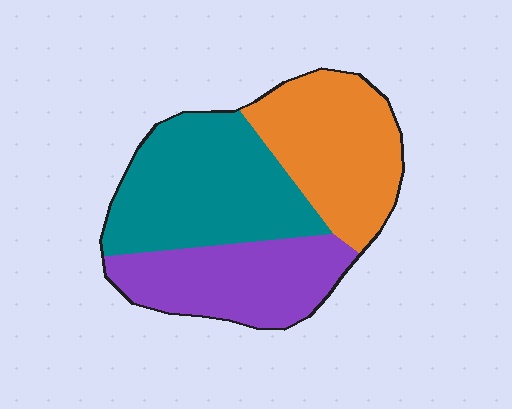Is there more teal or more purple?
Teal.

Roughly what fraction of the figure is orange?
Orange covers about 30% of the figure.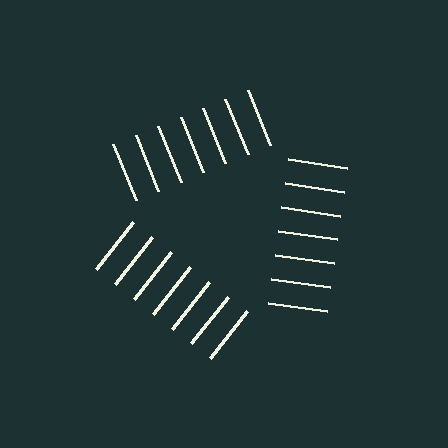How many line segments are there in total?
21 — 7 along each of the 3 edges.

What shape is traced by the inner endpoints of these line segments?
An illusory triangle — the line segments terminate on its edges but no continuous stroke is drawn.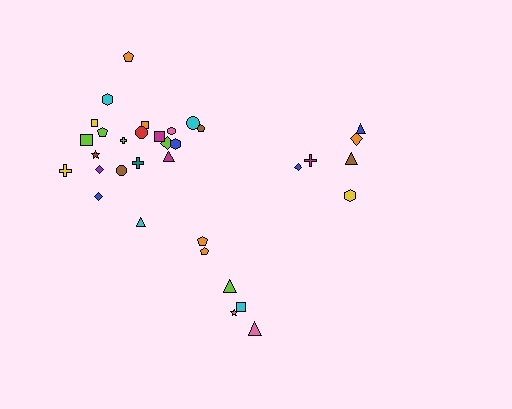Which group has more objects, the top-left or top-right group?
The top-left group.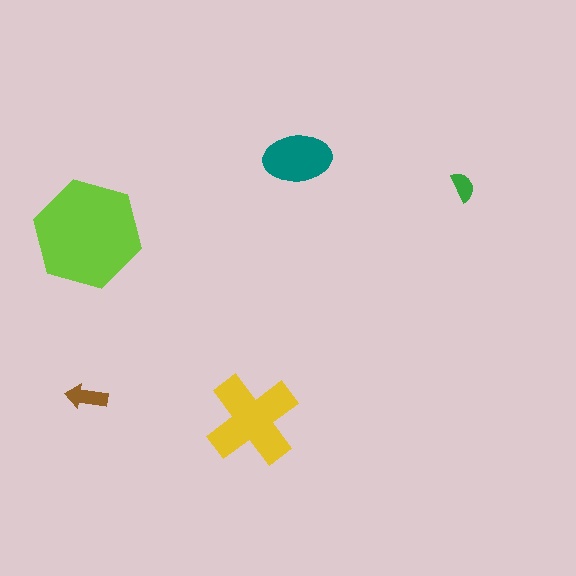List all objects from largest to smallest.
The lime hexagon, the yellow cross, the teal ellipse, the brown arrow, the green semicircle.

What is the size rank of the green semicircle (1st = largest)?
5th.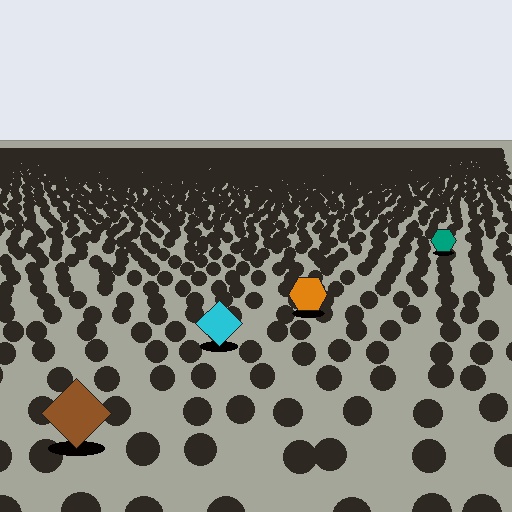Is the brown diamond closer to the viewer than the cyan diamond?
Yes. The brown diamond is closer — you can tell from the texture gradient: the ground texture is coarser near it.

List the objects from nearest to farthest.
From nearest to farthest: the brown diamond, the cyan diamond, the orange hexagon, the teal hexagon.